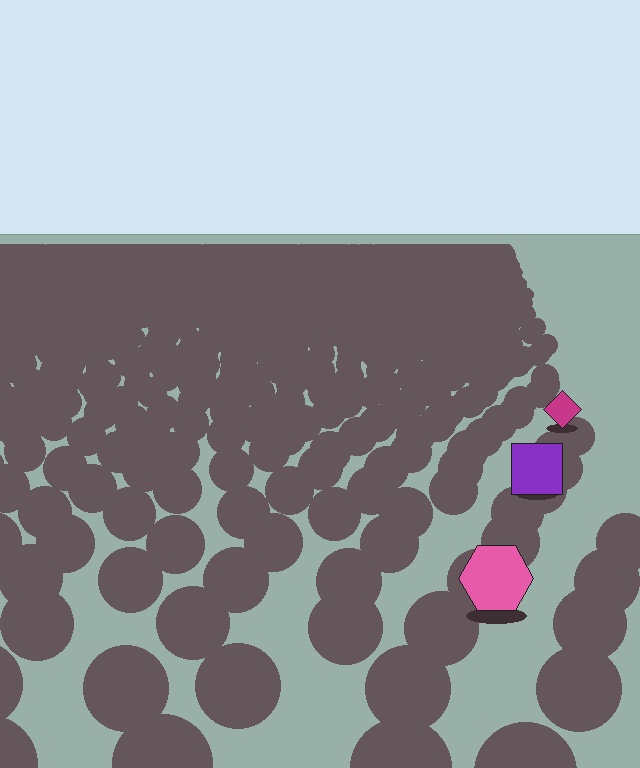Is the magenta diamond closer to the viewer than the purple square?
No. The purple square is closer — you can tell from the texture gradient: the ground texture is coarser near it.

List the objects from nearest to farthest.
From nearest to farthest: the pink hexagon, the purple square, the magenta diamond.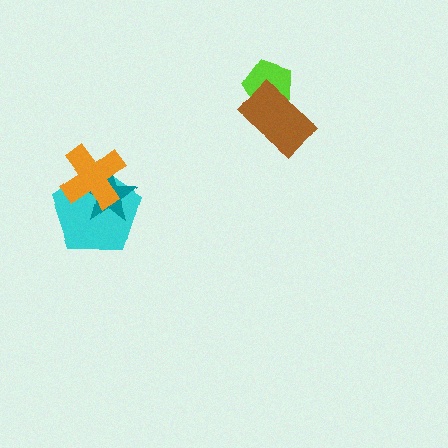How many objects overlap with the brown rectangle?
1 object overlaps with the brown rectangle.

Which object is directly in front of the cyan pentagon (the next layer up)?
The teal star is directly in front of the cyan pentagon.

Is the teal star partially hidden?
Yes, it is partially covered by another shape.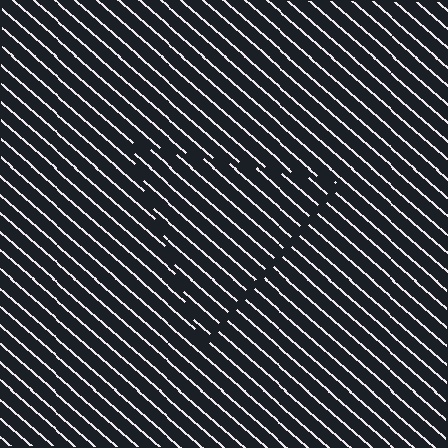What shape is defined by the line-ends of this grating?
An illusory triangle. The interior of the shape contains the same grating, shifted by half a period — the contour is defined by the phase discontinuity where line-ends from the inner and outer gratings abut.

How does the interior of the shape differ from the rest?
The interior of the shape contains the same grating, shifted by half a period — the contour is defined by the phase discontinuity where line-ends from the inner and outer gratings abut.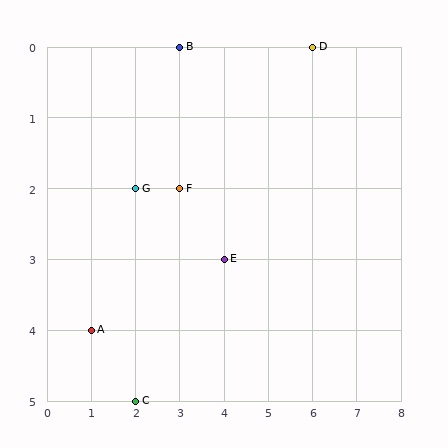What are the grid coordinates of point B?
Point B is at grid coordinates (3, 0).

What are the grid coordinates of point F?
Point F is at grid coordinates (3, 2).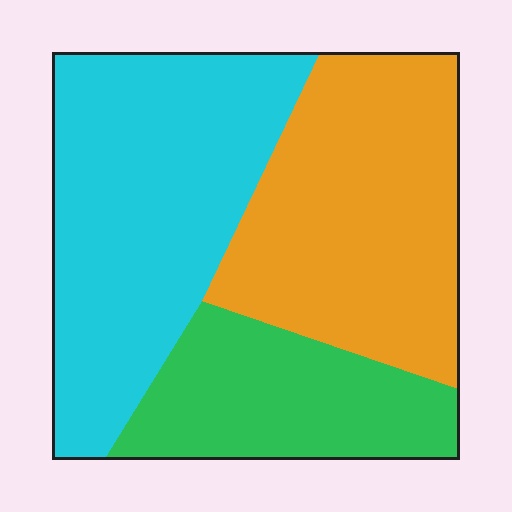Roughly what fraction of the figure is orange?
Orange covers about 35% of the figure.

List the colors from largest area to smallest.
From largest to smallest: cyan, orange, green.